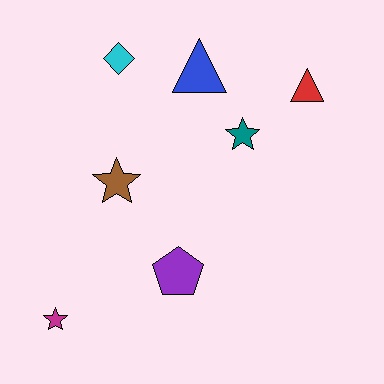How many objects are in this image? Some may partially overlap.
There are 7 objects.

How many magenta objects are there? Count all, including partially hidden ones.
There is 1 magenta object.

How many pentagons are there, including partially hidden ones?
There is 1 pentagon.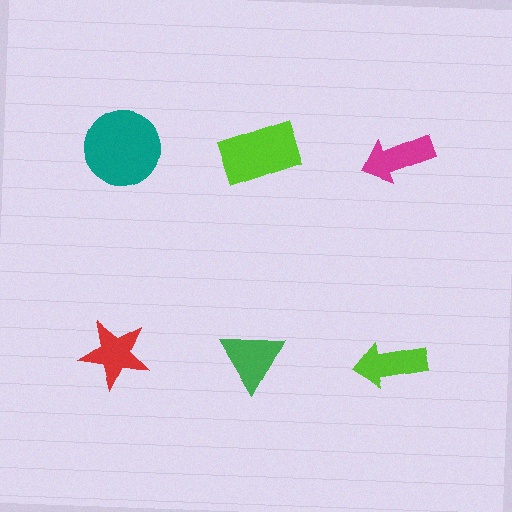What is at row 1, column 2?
A lime rectangle.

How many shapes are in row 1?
3 shapes.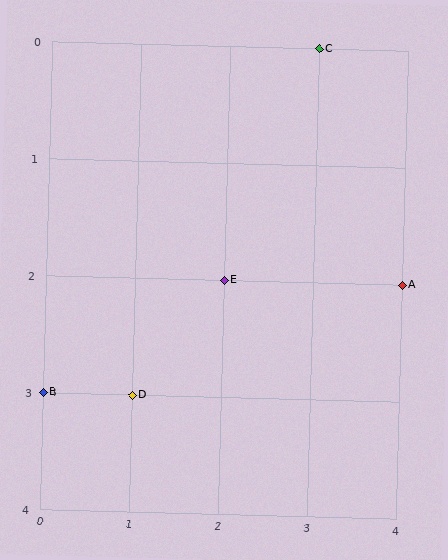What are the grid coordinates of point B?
Point B is at grid coordinates (0, 3).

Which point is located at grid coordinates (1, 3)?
Point D is at (1, 3).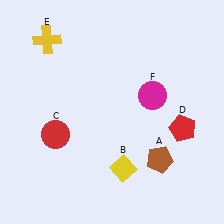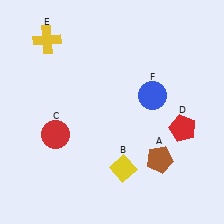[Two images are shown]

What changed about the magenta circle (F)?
In Image 1, F is magenta. In Image 2, it changed to blue.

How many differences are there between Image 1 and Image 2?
There is 1 difference between the two images.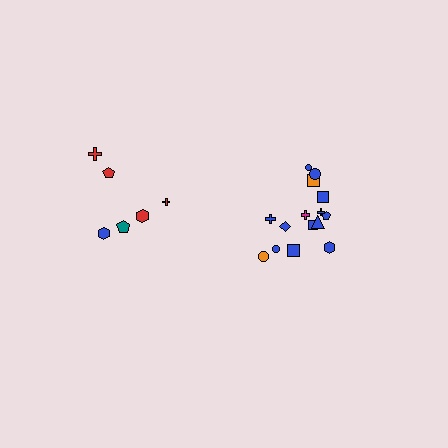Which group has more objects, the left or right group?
The right group.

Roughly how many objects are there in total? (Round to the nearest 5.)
Roughly 20 objects in total.